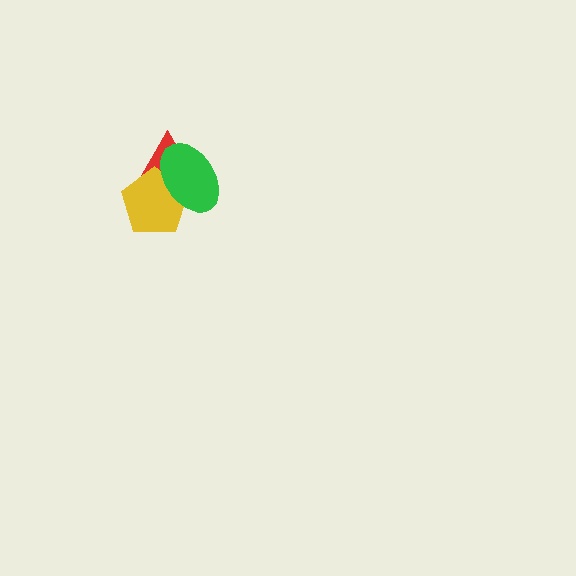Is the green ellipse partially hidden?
No, no other shape covers it.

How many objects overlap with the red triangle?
2 objects overlap with the red triangle.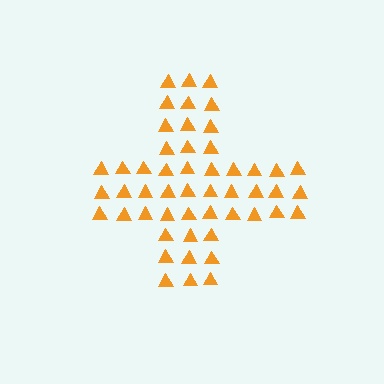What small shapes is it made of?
It is made of small triangles.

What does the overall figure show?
The overall figure shows a cross.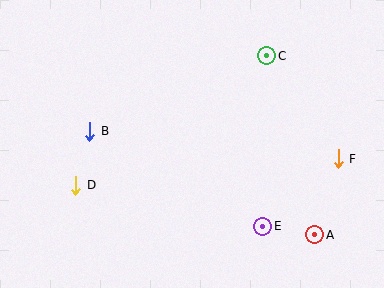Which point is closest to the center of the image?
Point B at (90, 131) is closest to the center.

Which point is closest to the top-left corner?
Point B is closest to the top-left corner.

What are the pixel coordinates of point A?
Point A is at (315, 235).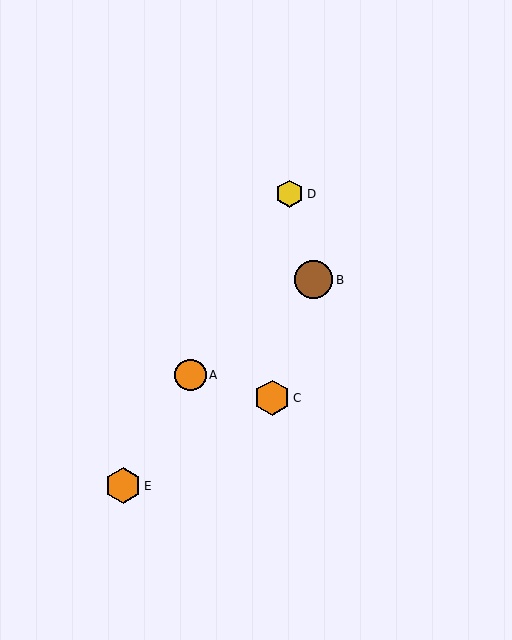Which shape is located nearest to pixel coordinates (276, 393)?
The orange hexagon (labeled C) at (272, 398) is nearest to that location.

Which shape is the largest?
The brown circle (labeled B) is the largest.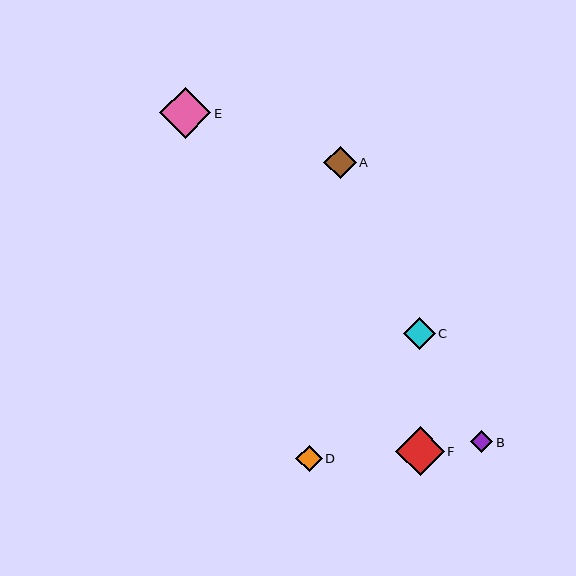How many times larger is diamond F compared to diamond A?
Diamond F is approximately 1.5 times the size of diamond A.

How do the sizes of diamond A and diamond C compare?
Diamond A and diamond C are approximately the same size.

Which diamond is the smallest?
Diamond B is the smallest with a size of approximately 22 pixels.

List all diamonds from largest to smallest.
From largest to smallest: E, F, A, C, D, B.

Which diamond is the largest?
Diamond E is the largest with a size of approximately 51 pixels.